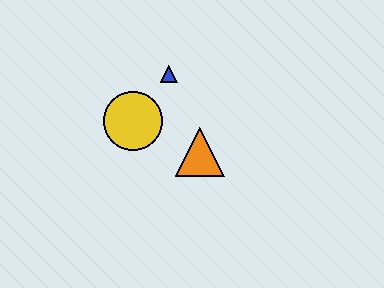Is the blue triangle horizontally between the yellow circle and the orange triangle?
Yes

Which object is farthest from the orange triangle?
The blue triangle is farthest from the orange triangle.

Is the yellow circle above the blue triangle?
No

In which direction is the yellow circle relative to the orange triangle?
The yellow circle is to the left of the orange triangle.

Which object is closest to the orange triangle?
The yellow circle is closest to the orange triangle.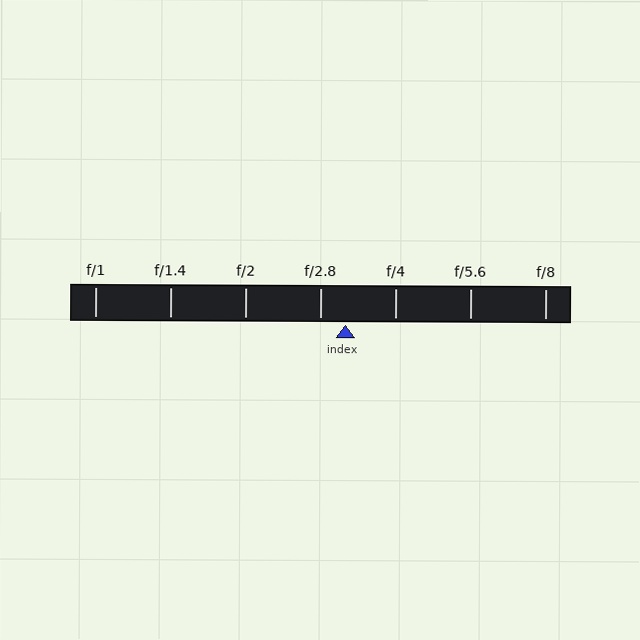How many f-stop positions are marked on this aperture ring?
There are 7 f-stop positions marked.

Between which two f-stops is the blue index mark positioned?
The index mark is between f/2.8 and f/4.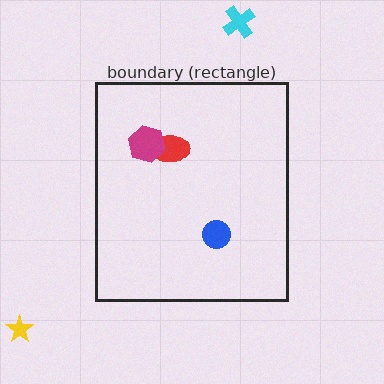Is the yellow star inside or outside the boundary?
Outside.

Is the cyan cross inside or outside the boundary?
Outside.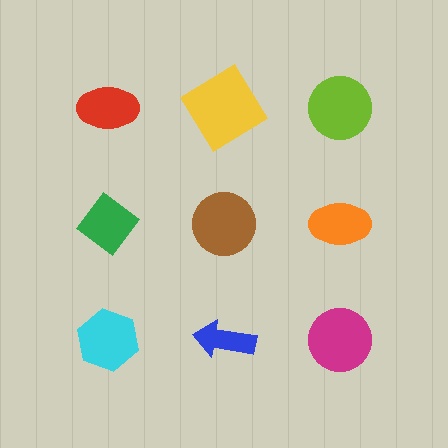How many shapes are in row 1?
3 shapes.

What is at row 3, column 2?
A blue arrow.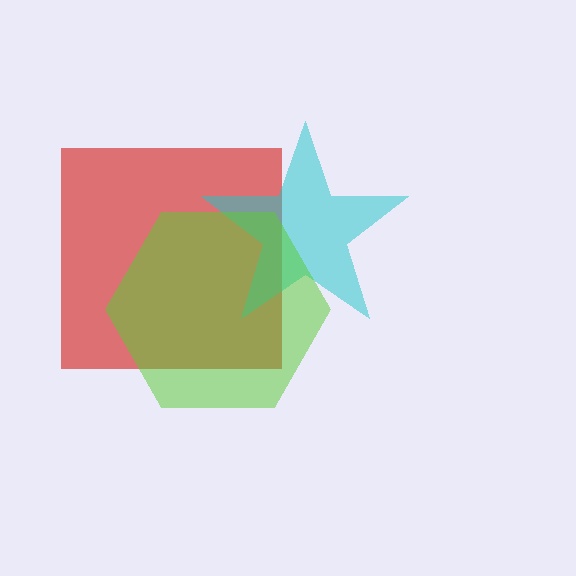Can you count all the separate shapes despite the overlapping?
Yes, there are 3 separate shapes.